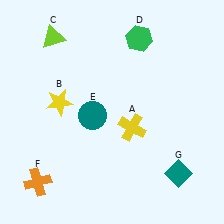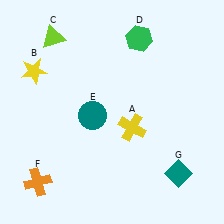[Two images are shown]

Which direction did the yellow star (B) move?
The yellow star (B) moved up.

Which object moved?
The yellow star (B) moved up.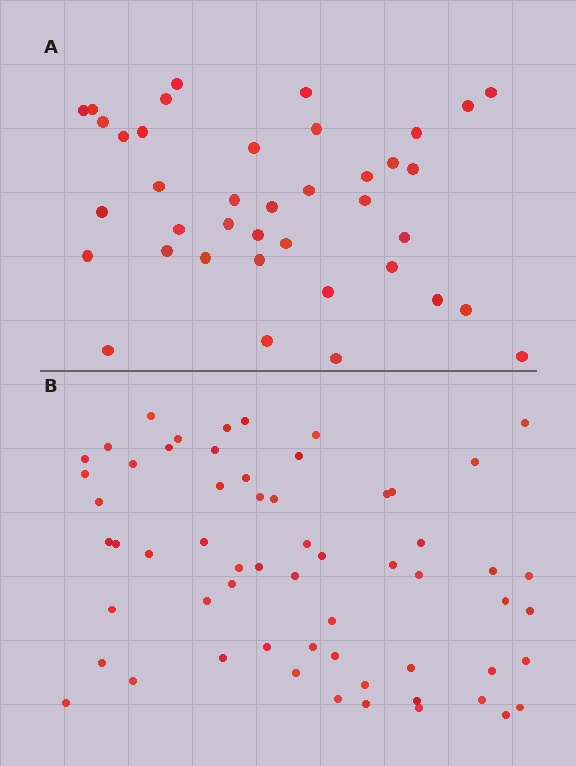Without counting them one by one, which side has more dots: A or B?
Region B (the bottom region) has more dots.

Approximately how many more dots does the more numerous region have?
Region B has approximately 20 more dots than region A.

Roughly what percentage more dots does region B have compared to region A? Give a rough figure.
About 55% more.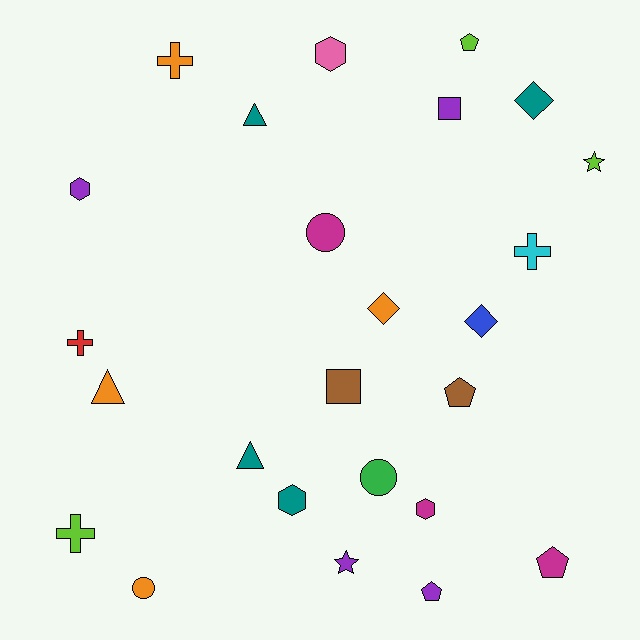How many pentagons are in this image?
There are 4 pentagons.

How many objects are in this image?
There are 25 objects.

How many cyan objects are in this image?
There is 1 cyan object.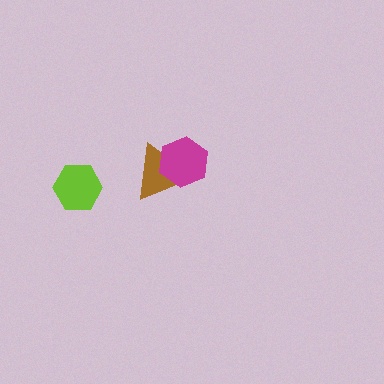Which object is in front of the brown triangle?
The magenta hexagon is in front of the brown triangle.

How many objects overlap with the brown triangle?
1 object overlaps with the brown triangle.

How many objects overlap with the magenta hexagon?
1 object overlaps with the magenta hexagon.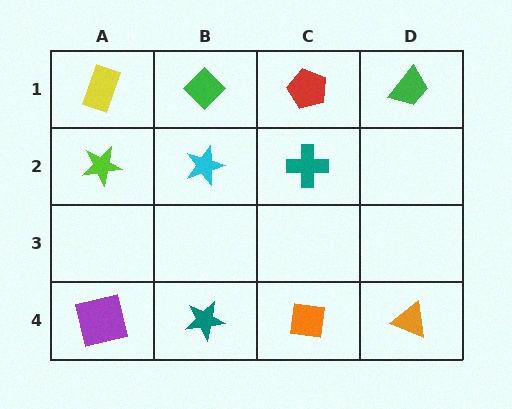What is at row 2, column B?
A cyan star.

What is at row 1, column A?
A yellow rectangle.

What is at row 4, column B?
A teal star.